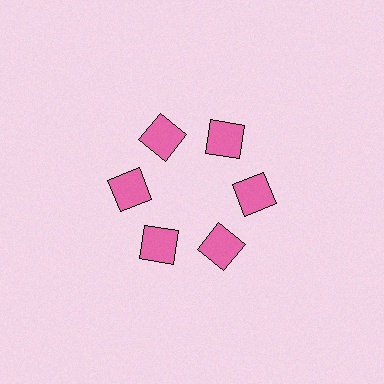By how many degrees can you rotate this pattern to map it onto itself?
The pattern maps onto itself every 60 degrees of rotation.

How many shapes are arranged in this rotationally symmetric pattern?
There are 6 shapes, arranged in 6 groups of 1.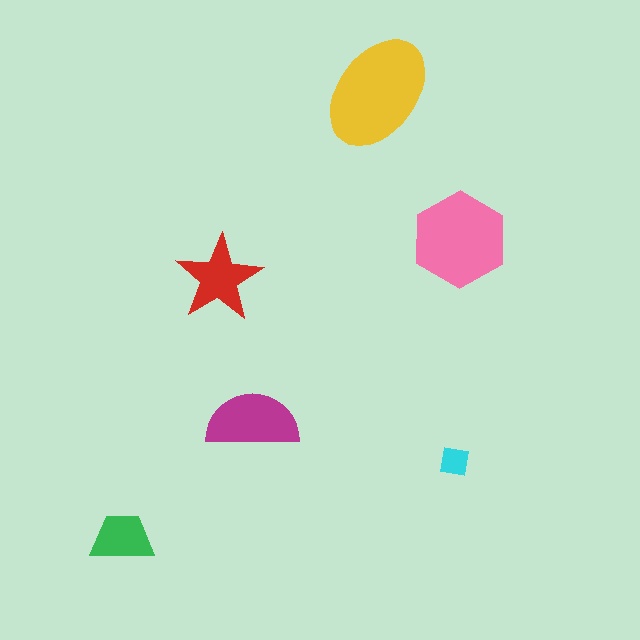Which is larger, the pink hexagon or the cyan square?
The pink hexagon.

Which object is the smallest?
The cyan square.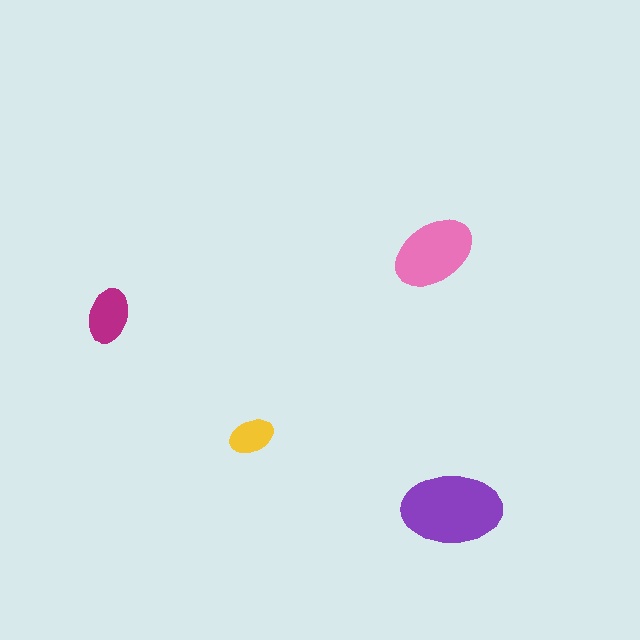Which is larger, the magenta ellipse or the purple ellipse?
The purple one.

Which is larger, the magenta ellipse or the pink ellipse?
The pink one.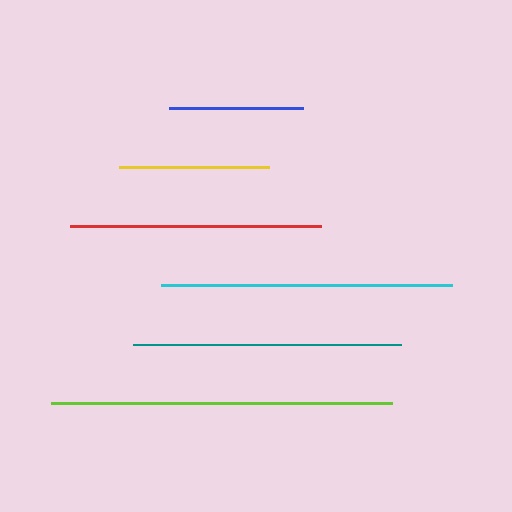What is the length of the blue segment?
The blue segment is approximately 135 pixels long.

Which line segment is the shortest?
The blue line is the shortest at approximately 135 pixels.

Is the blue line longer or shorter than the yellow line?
The yellow line is longer than the blue line.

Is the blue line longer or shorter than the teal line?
The teal line is longer than the blue line.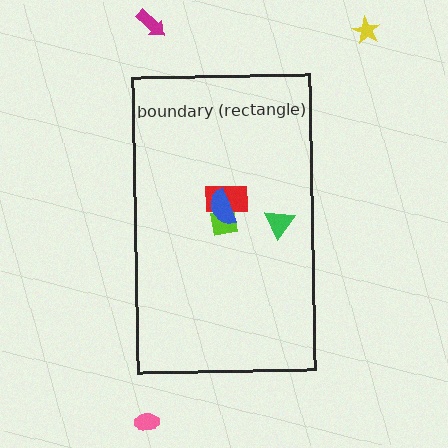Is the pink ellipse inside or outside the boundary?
Outside.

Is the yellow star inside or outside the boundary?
Outside.